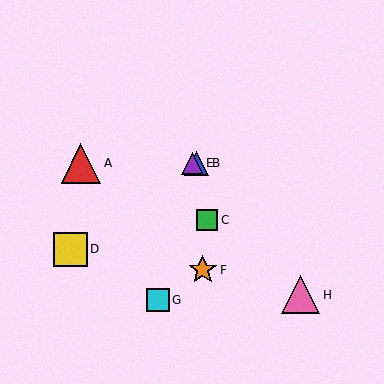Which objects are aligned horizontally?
Objects A, B, E are aligned horizontally.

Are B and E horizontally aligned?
Yes, both are at y≈163.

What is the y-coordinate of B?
Object B is at y≈163.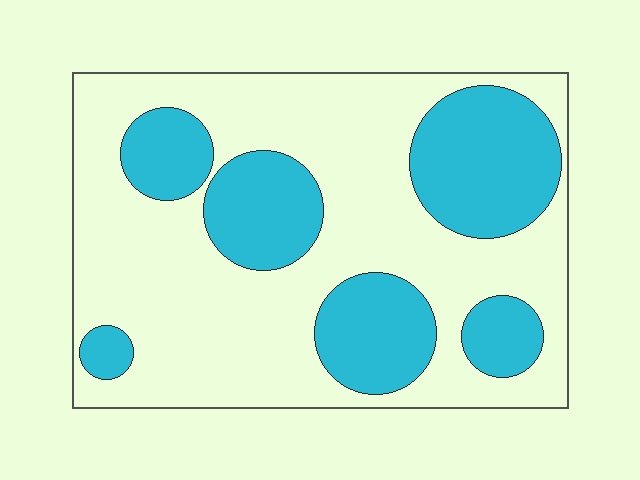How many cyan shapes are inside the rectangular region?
6.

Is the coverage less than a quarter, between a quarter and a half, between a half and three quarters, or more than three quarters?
Between a quarter and a half.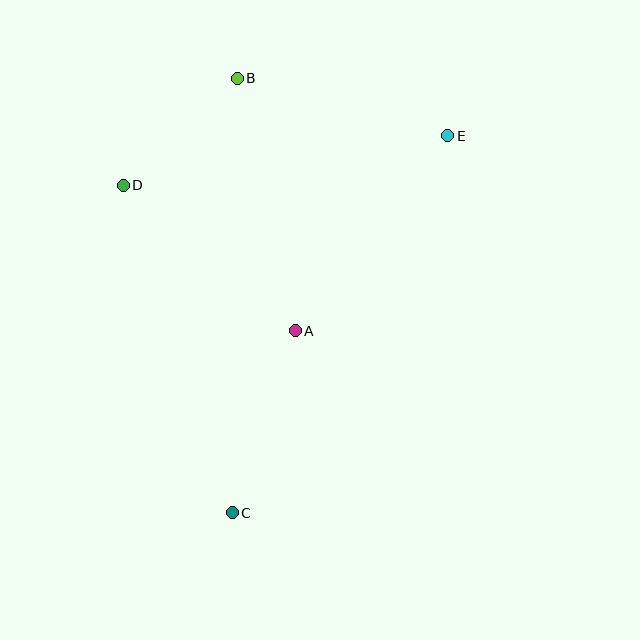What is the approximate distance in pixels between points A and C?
The distance between A and C is approximately 193 pixels.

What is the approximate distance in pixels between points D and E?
The distance between D and E is approximately 329 pixels.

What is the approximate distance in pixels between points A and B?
The distance between A and B is approximately 259 pixels.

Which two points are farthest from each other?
Points B and C are farthest from each other.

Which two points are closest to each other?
Points B and D are closest to each other.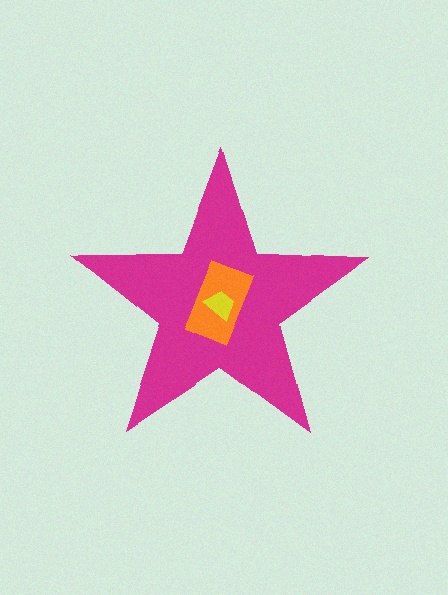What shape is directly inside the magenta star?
The orange rectangle.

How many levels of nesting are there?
3.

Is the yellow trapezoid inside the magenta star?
Yes.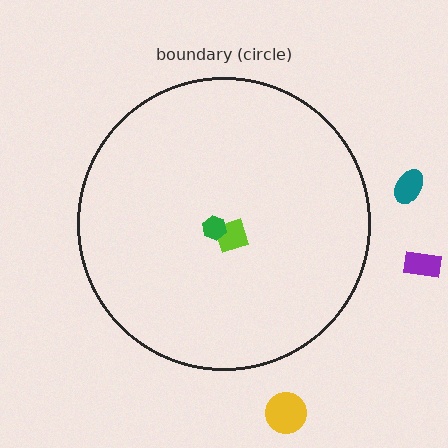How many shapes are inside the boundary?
2 inside, 3 outside.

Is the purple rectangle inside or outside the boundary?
Outside.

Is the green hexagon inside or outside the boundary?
Inside.